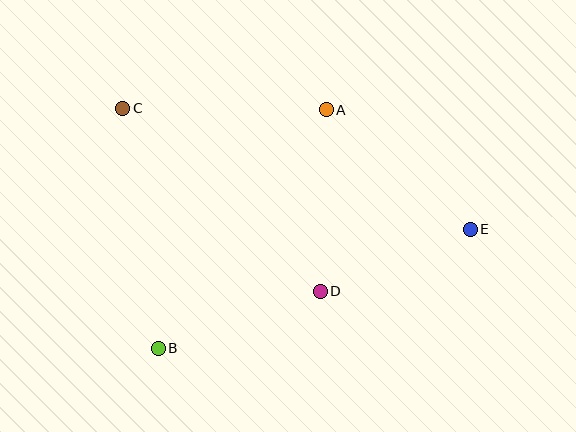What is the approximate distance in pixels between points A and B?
The distance between A and B is approximately 292 pixels.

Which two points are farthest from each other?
Points C and E are farthest from each other.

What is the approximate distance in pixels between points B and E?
The distance between B and E is approximately 334 pixels.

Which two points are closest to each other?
Points D and E are closest to each other.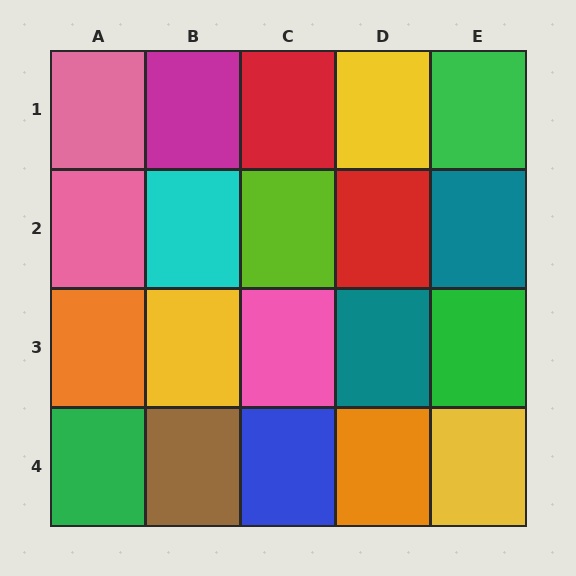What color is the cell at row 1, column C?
Red.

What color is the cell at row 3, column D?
Teal.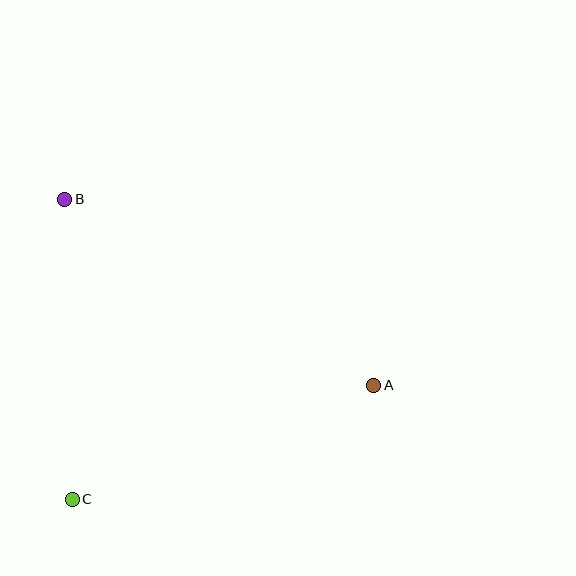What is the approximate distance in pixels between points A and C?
The distance between A and C is approximately 323 pixels.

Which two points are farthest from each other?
Points A and B are farthest from each other.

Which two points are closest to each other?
Points B and C are closest to each other.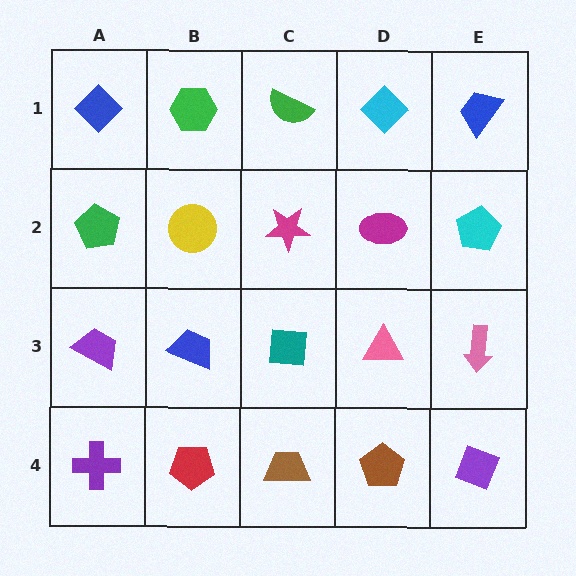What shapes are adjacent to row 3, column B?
A yellow circle (row 2, column B), a red pentagon (row 4, column B), a purple trapezoid (row 3, column A), a teal square (row 3, column C).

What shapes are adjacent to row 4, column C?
A teal square (row 3, column C), a red pentagon (row 4, column B), a brown pentagon (row 4, column D).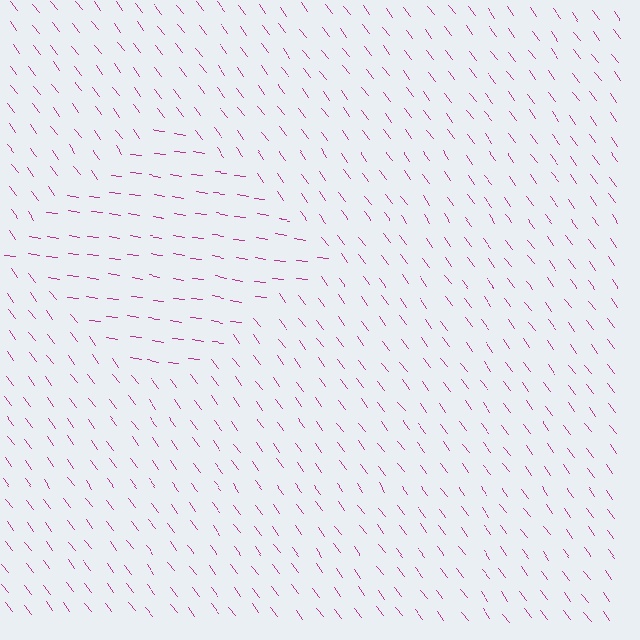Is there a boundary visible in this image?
Yes, there is a texture boundary formed by a change in line orientation.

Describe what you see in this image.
The image is filled with small magenta line segments. A diamond region in the image has lines oriented differently from the surrounding lines, creating a visible texture boundary.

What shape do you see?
I see a diamond.